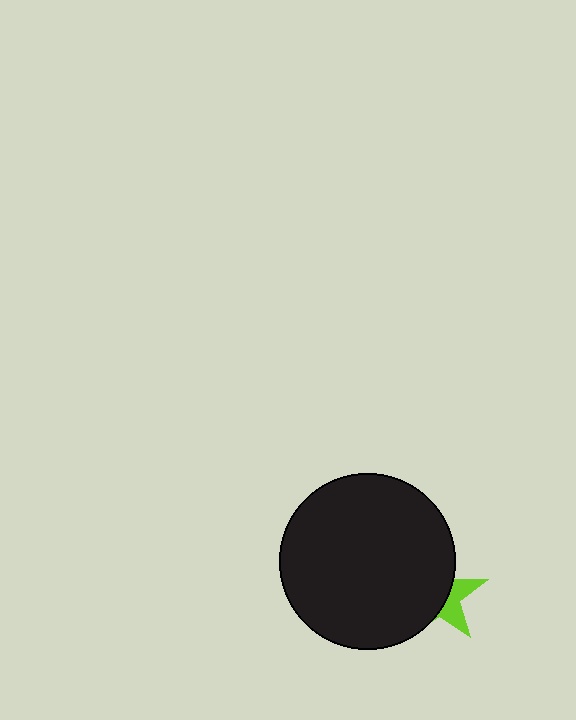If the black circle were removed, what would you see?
You would see the complete lime star.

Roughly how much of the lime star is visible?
A small part of it is visible (roughly 35%).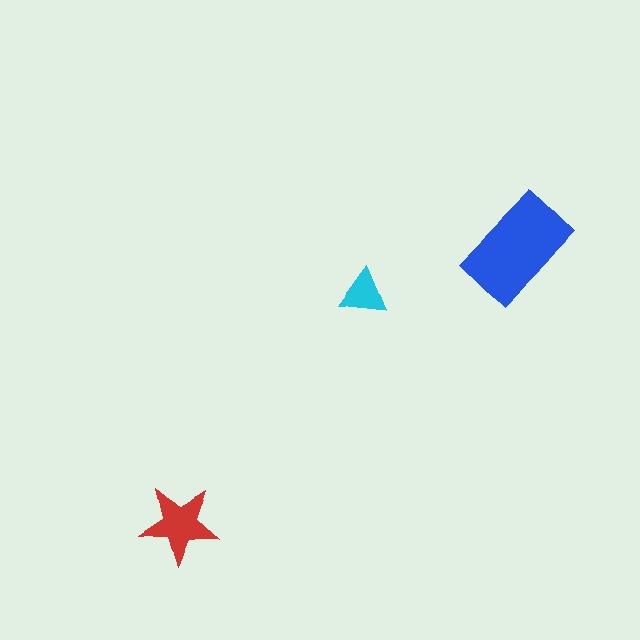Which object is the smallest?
The cyan triangle.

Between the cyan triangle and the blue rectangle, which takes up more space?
The blue rectangle.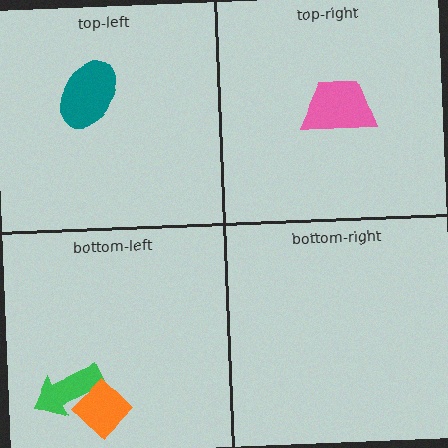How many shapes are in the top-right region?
1.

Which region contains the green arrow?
The bottom-left region.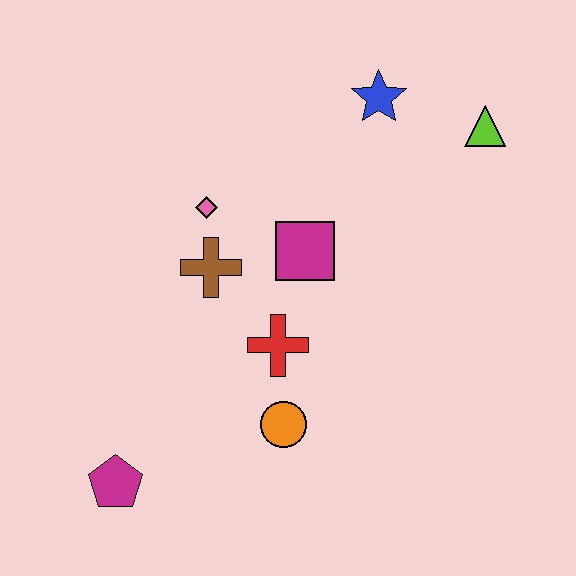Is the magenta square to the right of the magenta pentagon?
Yes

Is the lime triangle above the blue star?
No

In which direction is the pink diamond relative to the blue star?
The pink diamond is to the left of the blue star.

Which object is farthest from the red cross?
The lime triangle is farthest from the red cross.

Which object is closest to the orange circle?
The red cross is closest to the orange circle.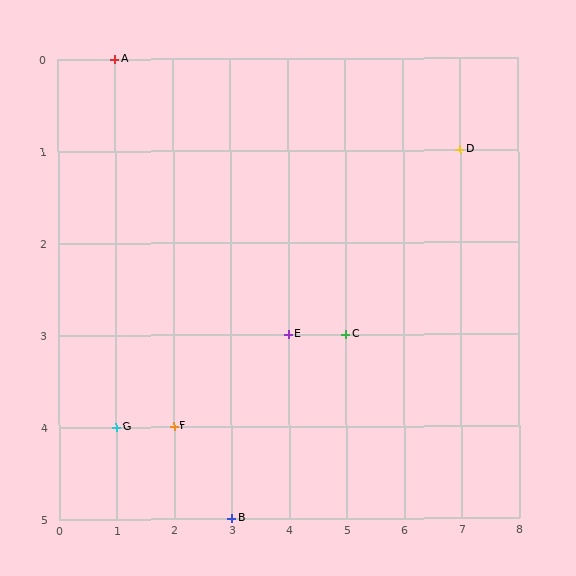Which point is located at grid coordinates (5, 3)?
Point C is at (5, 3).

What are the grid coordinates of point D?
Point D is at grid coordinates (7, 1).